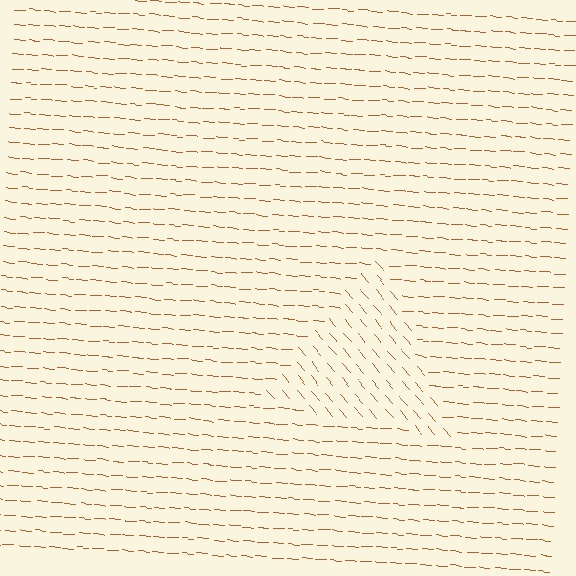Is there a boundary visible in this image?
Yes, there is a texture boundary formed by a change in line orientation.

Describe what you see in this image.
The image is filled with small brown line segments. A triangle region in the image has lines oriented differently from the surrounding lines, creating a visible texture boundary.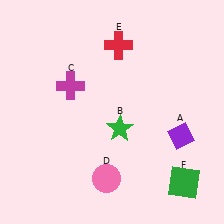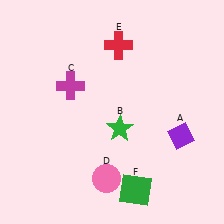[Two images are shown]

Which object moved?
The green square (F) moved left.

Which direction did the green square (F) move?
The green square (F) moved left.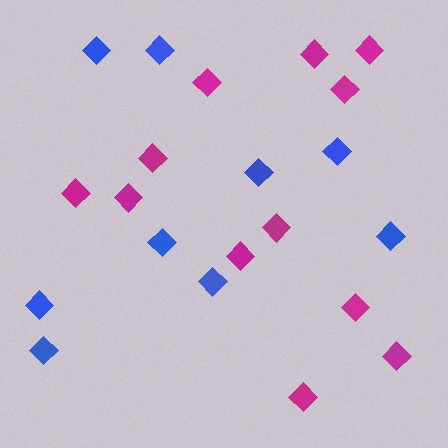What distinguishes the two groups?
There are 2 groups: one group of magenta diamonds (12) and one group of blue diamonds (9).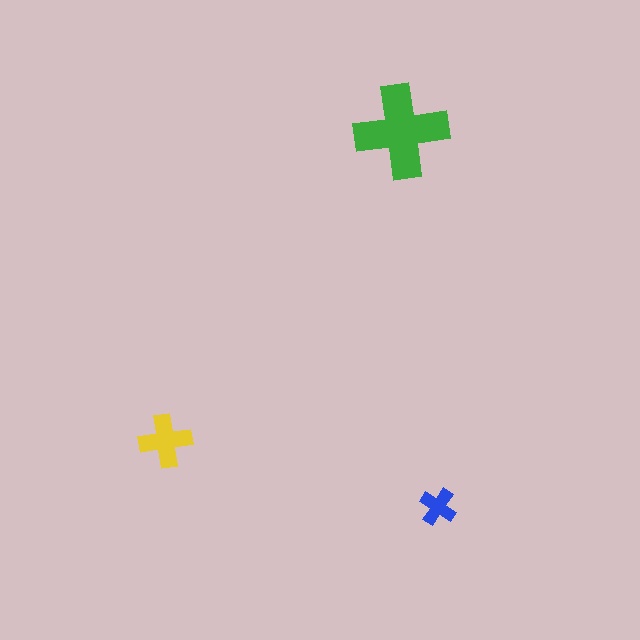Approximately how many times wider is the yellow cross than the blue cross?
About 1.5 times wider.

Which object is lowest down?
The blue cross is bottommost.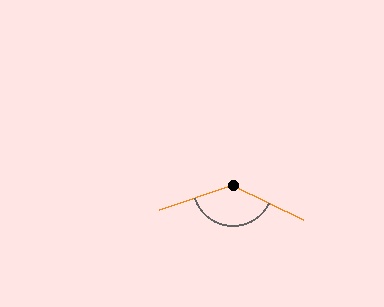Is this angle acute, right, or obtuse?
It is obtuse.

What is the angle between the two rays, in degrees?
Approximately 136 degrees.